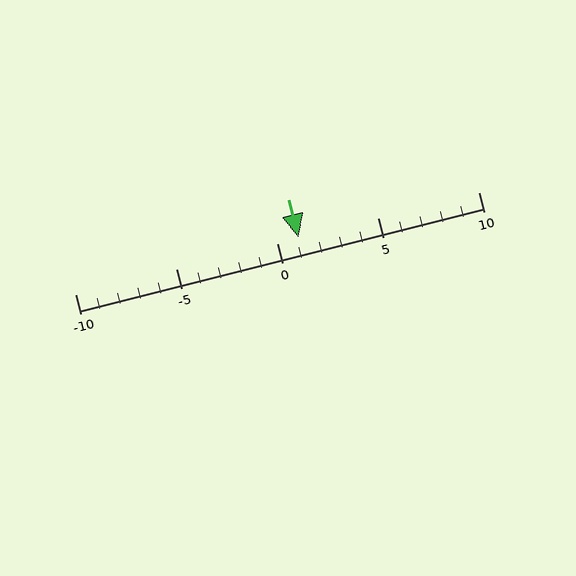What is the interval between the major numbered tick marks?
The major tick marks are spaced 5 units apart.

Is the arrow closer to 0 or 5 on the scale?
The arrow is closer to 0.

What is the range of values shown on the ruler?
The ruler shows values from -10 to 10.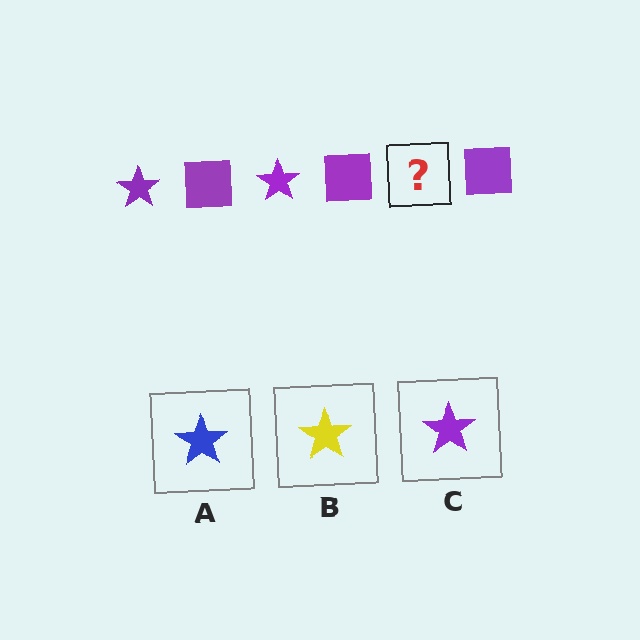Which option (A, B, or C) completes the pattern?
C.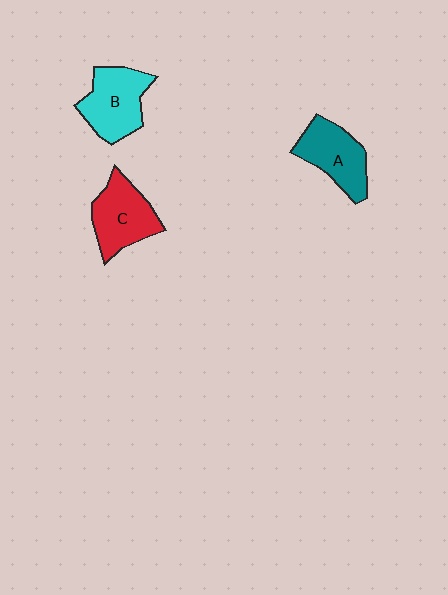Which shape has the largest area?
Shape B (cyan).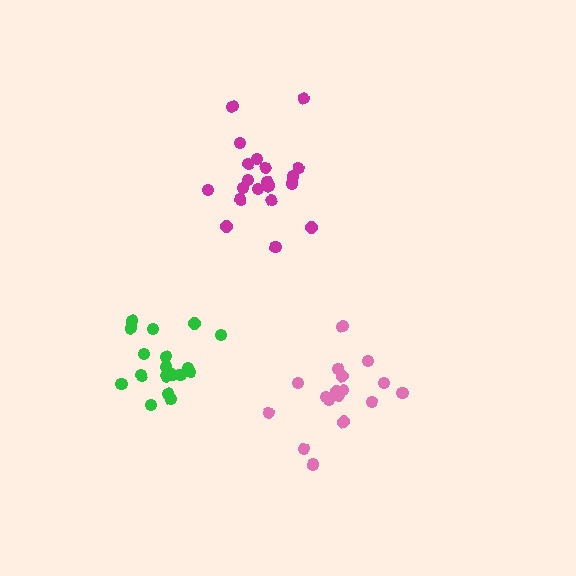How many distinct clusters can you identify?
There are 3 distinct clusters.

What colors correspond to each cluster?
The clusters are colored: pink, green, magenta.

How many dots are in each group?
Group 1: 17 dots, Group 2: 19 dots, Group 3: 20 dots (56 total).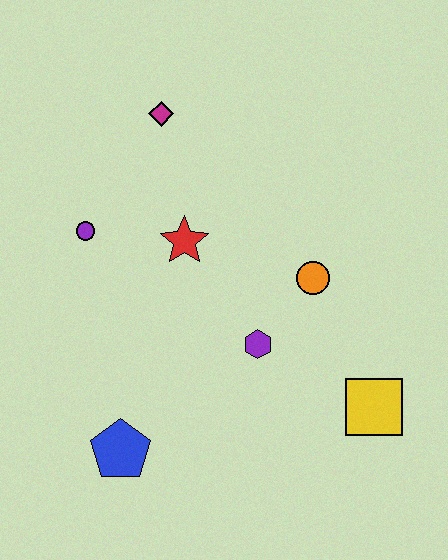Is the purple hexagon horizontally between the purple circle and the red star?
No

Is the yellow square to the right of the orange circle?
Yes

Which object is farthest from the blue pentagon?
The magenta diamond is farthest from the blue pentagon.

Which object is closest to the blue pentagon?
The purple hexagon is closest to the blue pentagon.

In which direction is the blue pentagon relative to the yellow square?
The blue pentagon is to the left of the yellow square.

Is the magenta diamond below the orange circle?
No